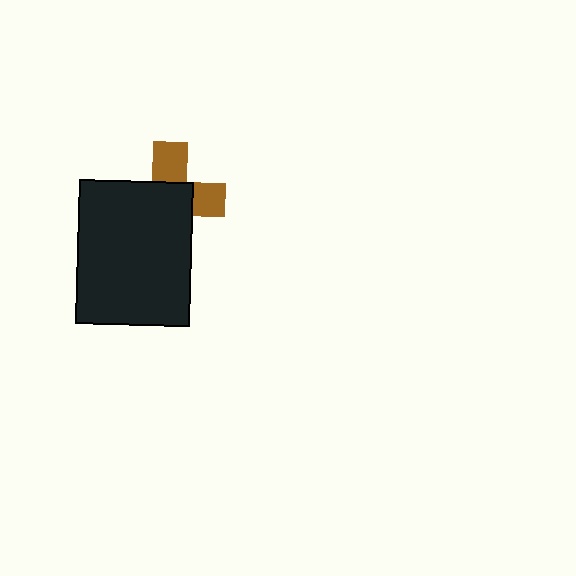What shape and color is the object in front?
The object in front is a black rectangle.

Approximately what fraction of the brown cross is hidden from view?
Roughly 62% of the brown cross is hidden behind the black rectangle.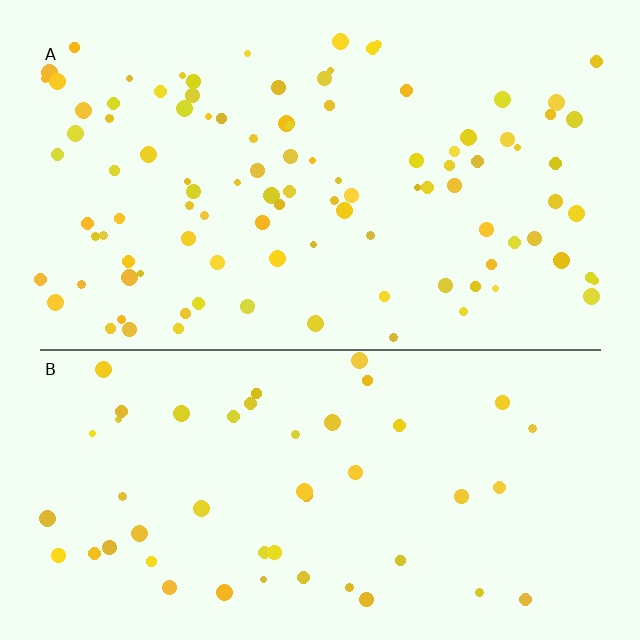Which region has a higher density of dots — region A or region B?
A (the top).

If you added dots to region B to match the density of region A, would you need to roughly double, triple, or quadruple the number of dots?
Approximately double.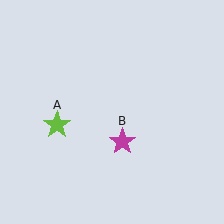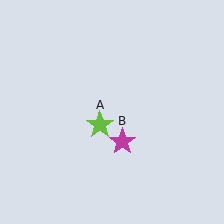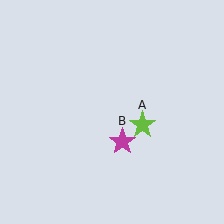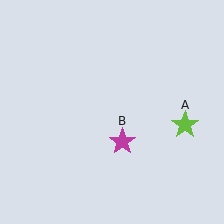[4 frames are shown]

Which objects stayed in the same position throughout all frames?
Magenta star (object B) remained stationary.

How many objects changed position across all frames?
1 object changed position: lime star (object A).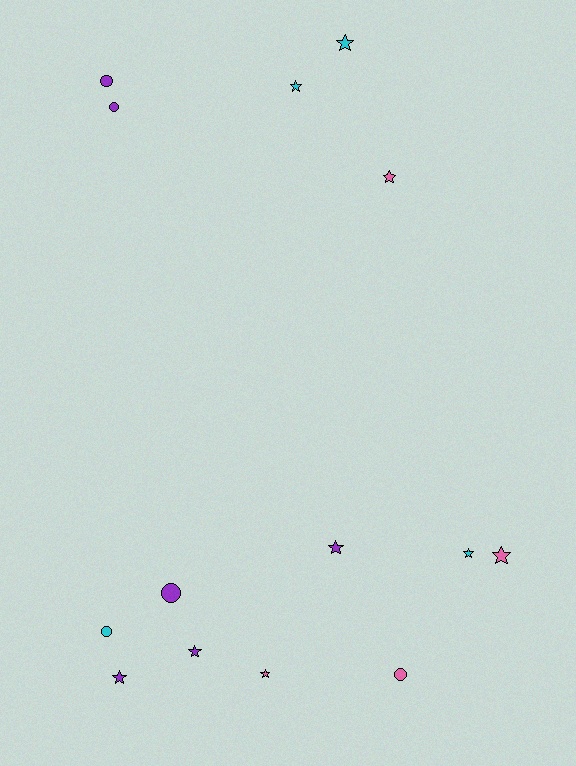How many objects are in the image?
There are 14 objects.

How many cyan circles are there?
There is 1 cyan circle.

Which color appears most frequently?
Purple, with 6 objects.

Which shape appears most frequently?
Star, with 9 objects.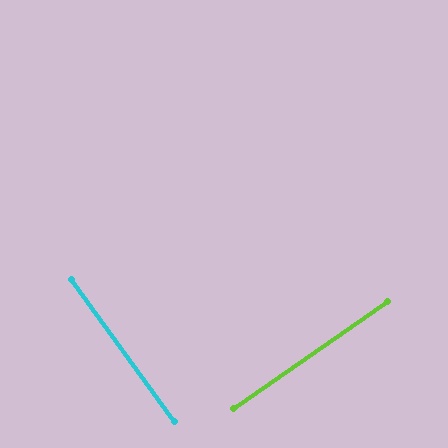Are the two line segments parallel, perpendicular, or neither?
Perpendicular — they meet at approximately 89°.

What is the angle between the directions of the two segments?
Approximately 89 degrees.